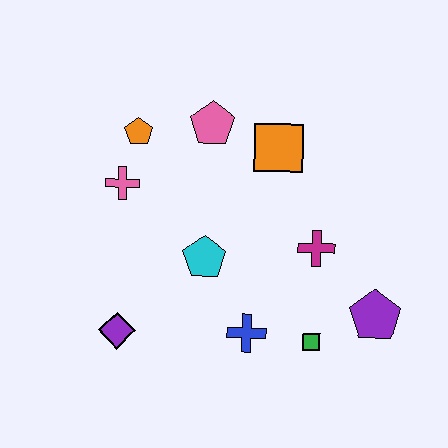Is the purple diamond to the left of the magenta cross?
Yes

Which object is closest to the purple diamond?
The cyan pentagon is closest to the purple diamond.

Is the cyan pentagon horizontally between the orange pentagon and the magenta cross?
Yes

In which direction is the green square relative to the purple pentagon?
The green square is to the left of the purple pentagon.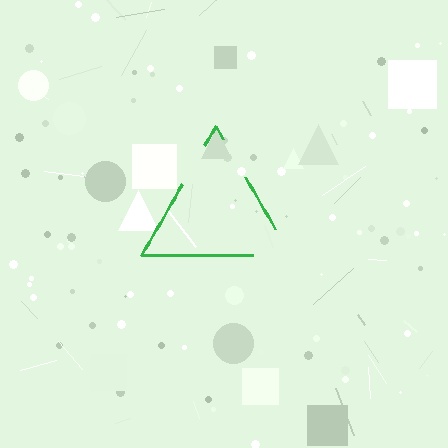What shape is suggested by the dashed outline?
The dashed outline suggests a triangle.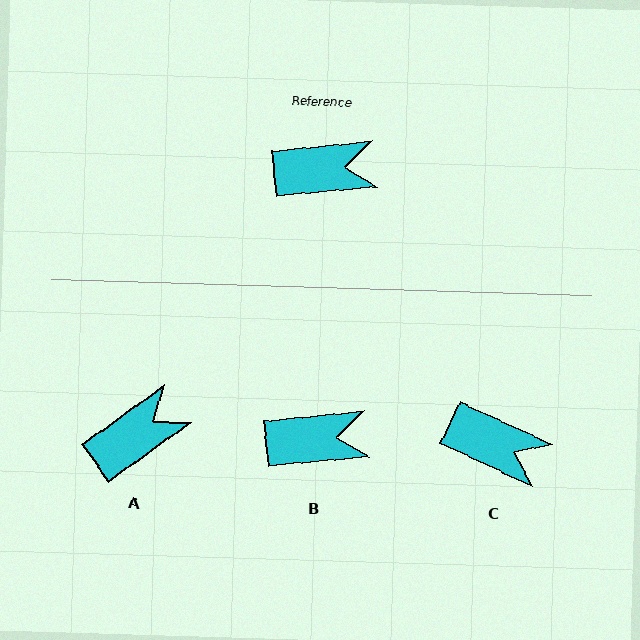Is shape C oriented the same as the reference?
No, it is off by about 30 degrees.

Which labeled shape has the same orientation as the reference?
B.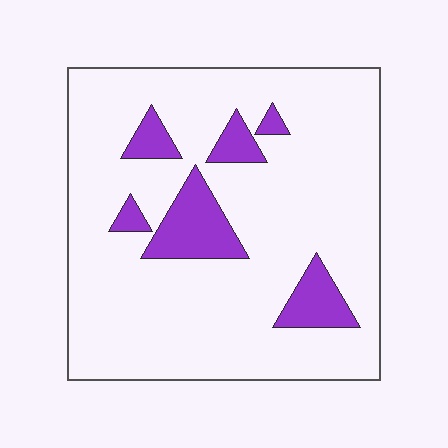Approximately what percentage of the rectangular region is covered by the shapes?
Approximately 15%.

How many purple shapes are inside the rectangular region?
6.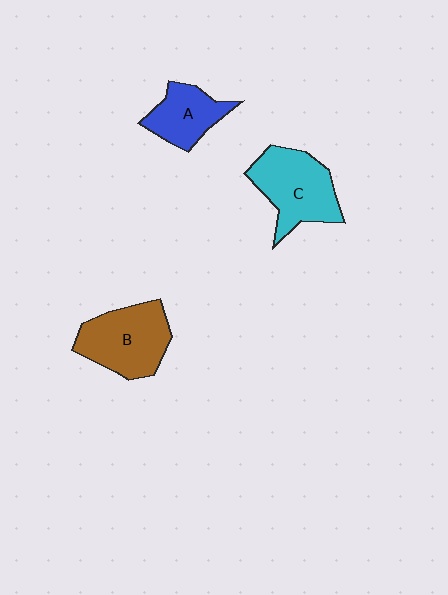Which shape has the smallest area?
Shape A (blue).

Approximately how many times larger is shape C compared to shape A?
Approximately 1.5 times.